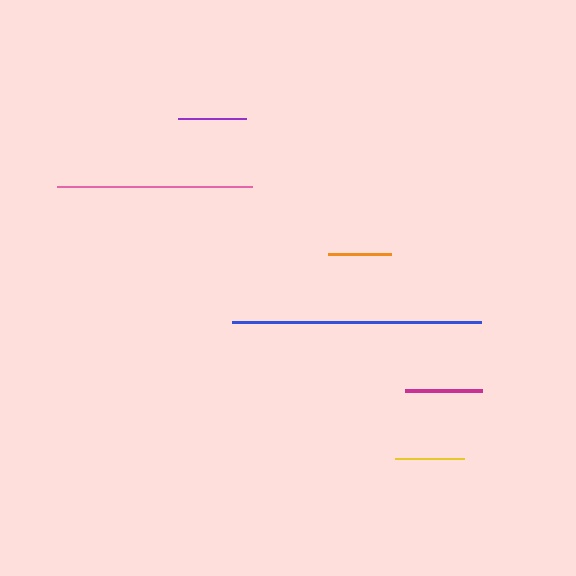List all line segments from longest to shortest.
From longest to shortest: blue, pink, magenta, yellow, purple, orange.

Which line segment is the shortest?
The orange line is the shortest at approximately 63 pixels.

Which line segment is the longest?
The blue line is the longest at approximately 249 pixels.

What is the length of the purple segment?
The purple segment is approximately 68 pixels long.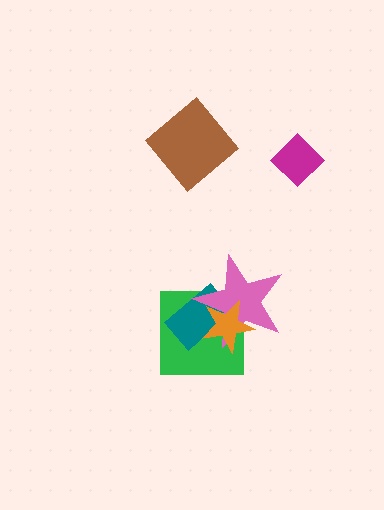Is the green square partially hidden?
Yes, it is partially covered by another shape.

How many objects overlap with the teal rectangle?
3 objects overlap with the teal rectangle.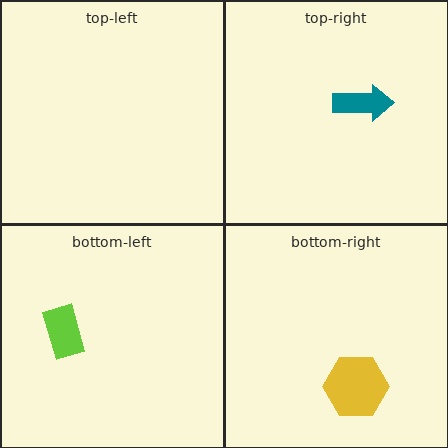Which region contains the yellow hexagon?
The bottom-right region.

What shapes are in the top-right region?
The teal arrow.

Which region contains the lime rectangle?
The bottom-left region.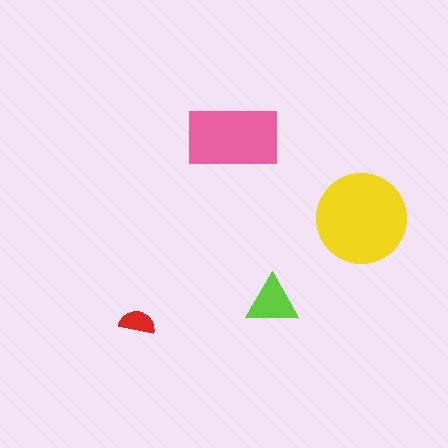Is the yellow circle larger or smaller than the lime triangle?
Larger.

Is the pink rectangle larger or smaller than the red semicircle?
Larger.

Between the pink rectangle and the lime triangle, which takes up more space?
The pink rectangle.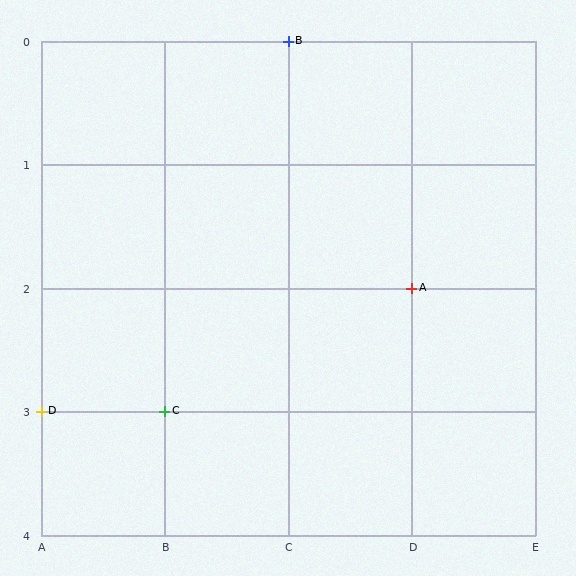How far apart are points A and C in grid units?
Points A and C are 2 columns and 1 row apart (about 2.2 grid units diagonally).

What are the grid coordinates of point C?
Point C is at grid coordinates (B, 3).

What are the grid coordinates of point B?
Point B is at grid coordinates (C, 0).